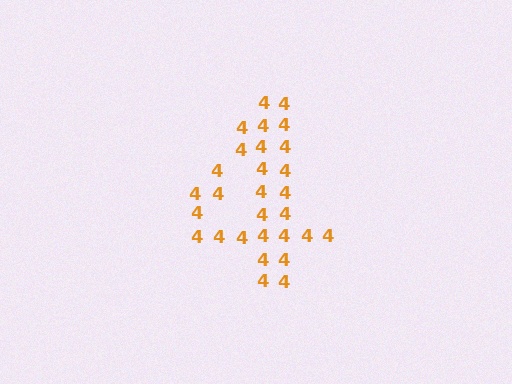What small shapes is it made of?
It is made of small digit 4's.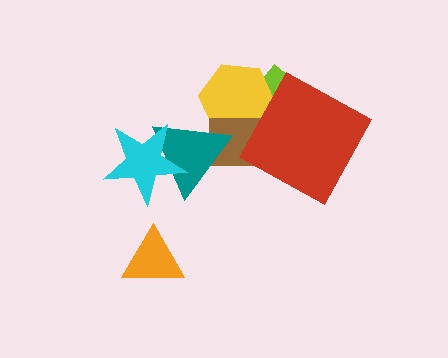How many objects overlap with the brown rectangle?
4 objects overlap with the brown rectangle.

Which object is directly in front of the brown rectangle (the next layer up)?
The teal triangle is directly in front of the brown rectangle.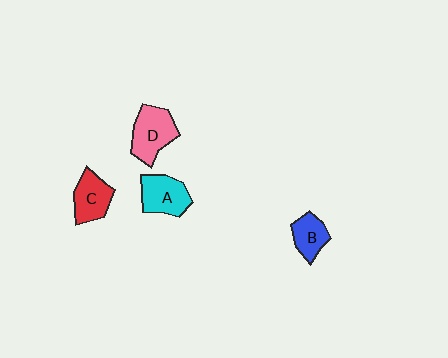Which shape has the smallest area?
Shape B (blue).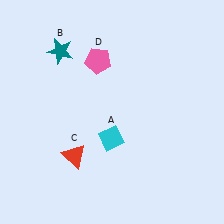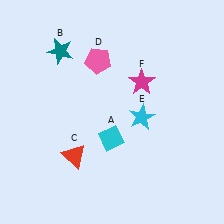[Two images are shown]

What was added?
A cyan star (E), a magenta star (F) were added in Image 2.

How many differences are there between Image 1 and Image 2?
There are 2 differences between the two images.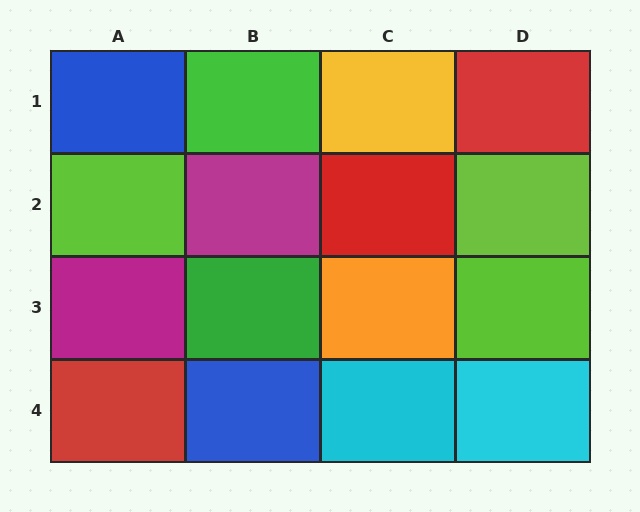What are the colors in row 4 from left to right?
Red, blue, cyan, cyan.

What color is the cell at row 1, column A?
Blue.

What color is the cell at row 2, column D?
Lime.